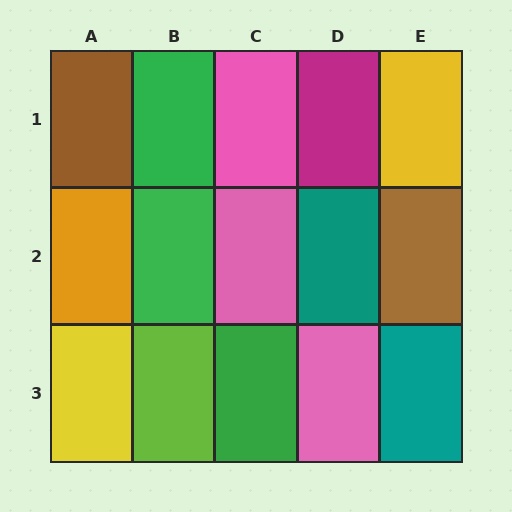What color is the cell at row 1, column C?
Pink.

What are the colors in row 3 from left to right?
Yellow, lime, green, pink, teal.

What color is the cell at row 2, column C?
Pink.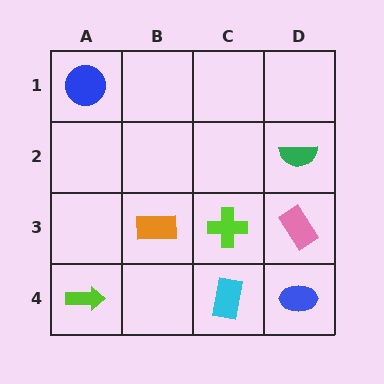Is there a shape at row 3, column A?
No, that cell is empty.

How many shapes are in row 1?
1 shape.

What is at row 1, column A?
A blue circle.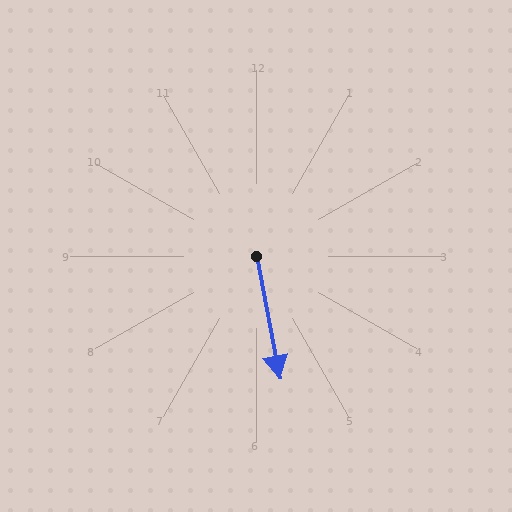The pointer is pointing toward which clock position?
Roughly 6 o'clock.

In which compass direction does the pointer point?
South.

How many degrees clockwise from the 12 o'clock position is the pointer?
Approximately 169 degrees.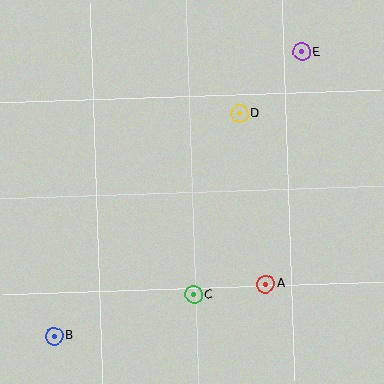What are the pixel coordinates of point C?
Point C is at (194, 295).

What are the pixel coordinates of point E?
Point E is at (301, 52).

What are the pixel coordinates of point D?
Point D is at (239, 114).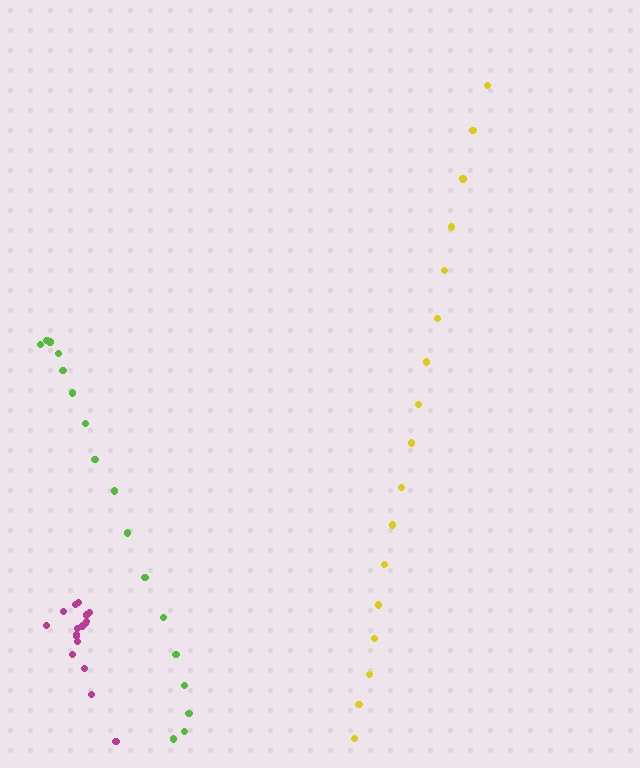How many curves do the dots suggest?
There are 3 distinct paths.